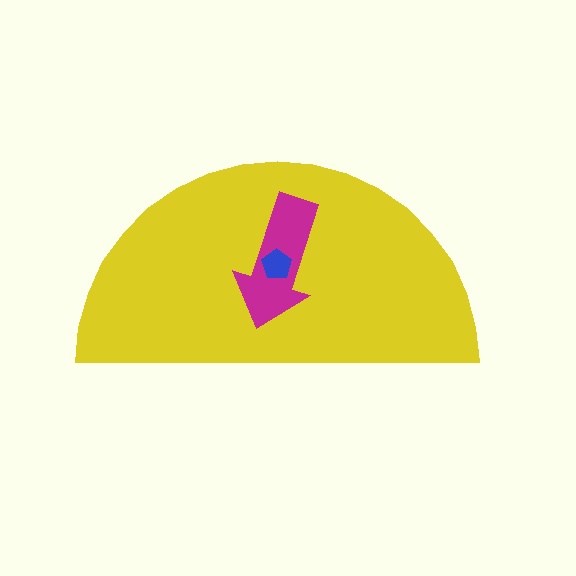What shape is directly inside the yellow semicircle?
The magenta arrow.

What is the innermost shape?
The blue pentagon.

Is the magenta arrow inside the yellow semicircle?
Yes.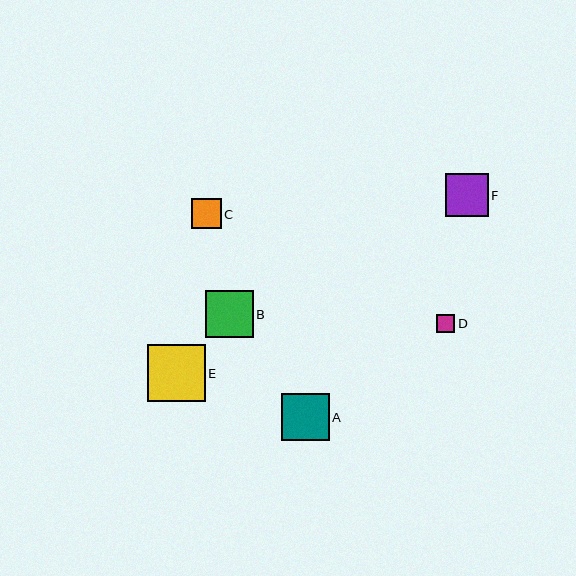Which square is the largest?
Square E is the largest with a size of approximately 57 pixels.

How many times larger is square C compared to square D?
Square C is approximately 1.6 times the size of square D.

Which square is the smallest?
Square D is the smallest with a size of approximately 18 pixels.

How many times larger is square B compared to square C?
Square B is approximately 1.6 times the size of square C.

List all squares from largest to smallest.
From largest to smallest: E, A, B, F, C, D.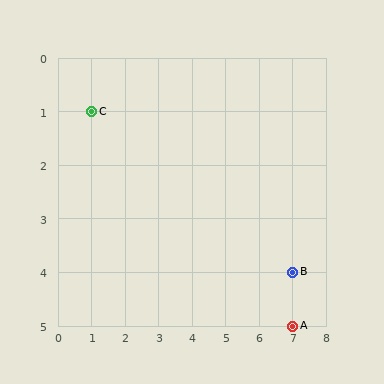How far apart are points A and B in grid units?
Points A and B are 1 row apart.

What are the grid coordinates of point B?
Point B is at grid coordinates (7, 4).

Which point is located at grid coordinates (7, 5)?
Point A is at (7, 5).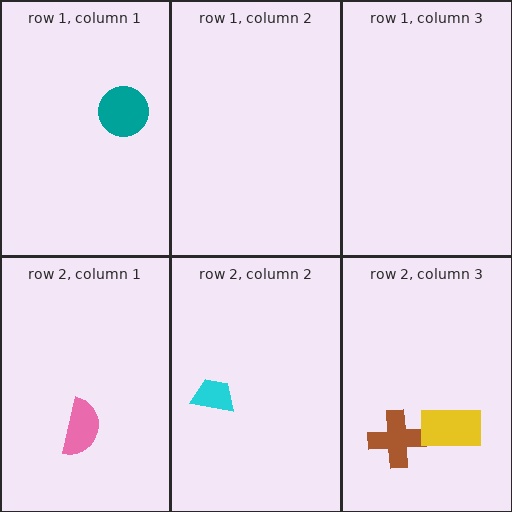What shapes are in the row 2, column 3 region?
The brown cross, the yellow rectangle.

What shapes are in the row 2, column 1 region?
The pink semicircle.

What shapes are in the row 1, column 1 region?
The teal circle.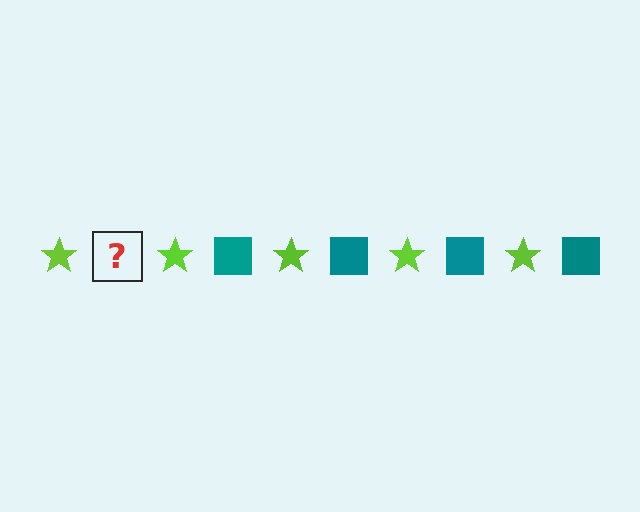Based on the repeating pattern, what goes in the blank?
The blank should be a teal square.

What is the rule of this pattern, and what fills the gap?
The rule is that the pattern alternates between lime star and teal square. The gap should be filled with a teal square.